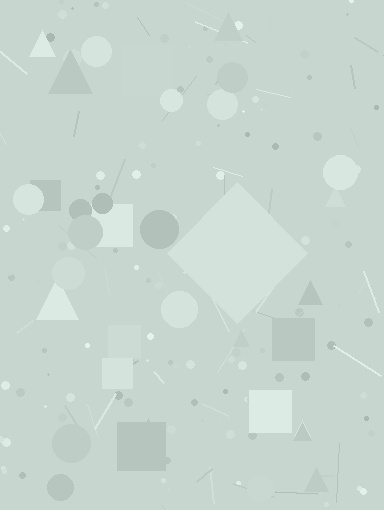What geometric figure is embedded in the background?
A diamond is embedded in the background.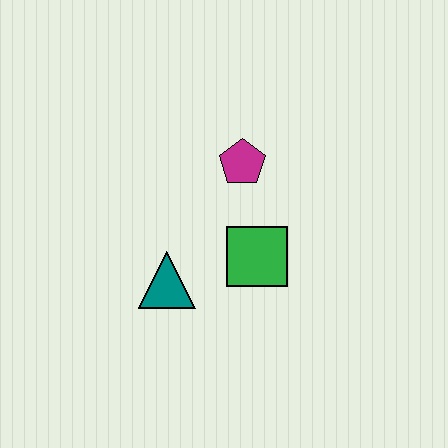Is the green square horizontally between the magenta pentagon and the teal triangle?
No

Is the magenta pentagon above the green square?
Yes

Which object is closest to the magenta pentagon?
The green square is closest to the magenta pentagon.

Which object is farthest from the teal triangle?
The magenta pentagon is farthest from the teal triangle.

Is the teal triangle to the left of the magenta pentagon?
Yes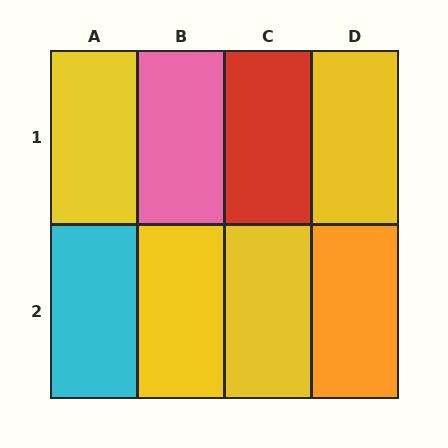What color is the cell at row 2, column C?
Yellow.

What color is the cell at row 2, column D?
Orange.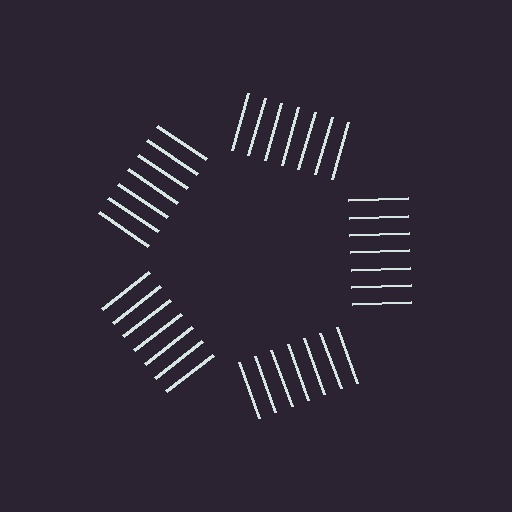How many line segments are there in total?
35 — 7 along each of the 5 edges.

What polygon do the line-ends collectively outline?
An illusory pentagon — the line segments terminate on its edges but no continuous stroke is drawn.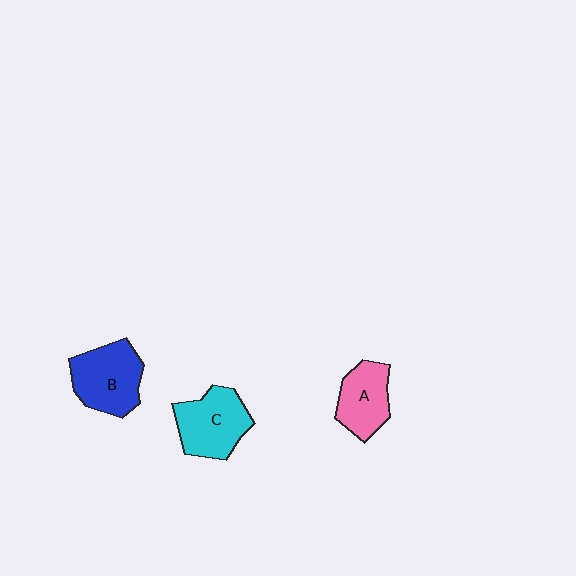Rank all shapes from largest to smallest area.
From largest to smallest: B (blue), C (cyan), A (pink).